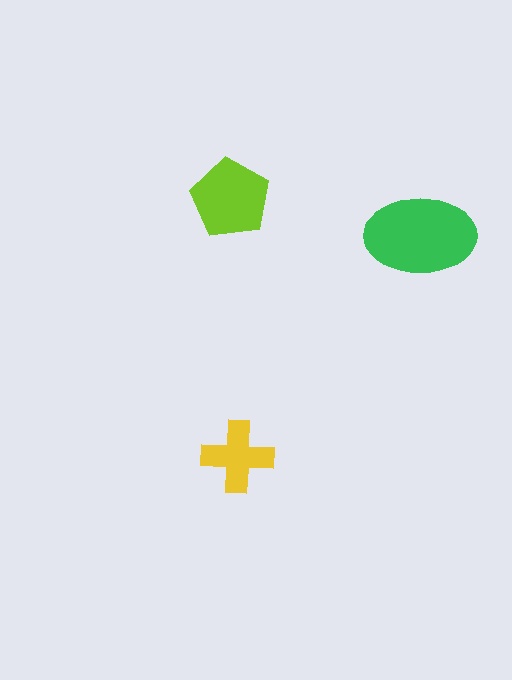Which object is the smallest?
The yellow cross.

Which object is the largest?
The green ellipse.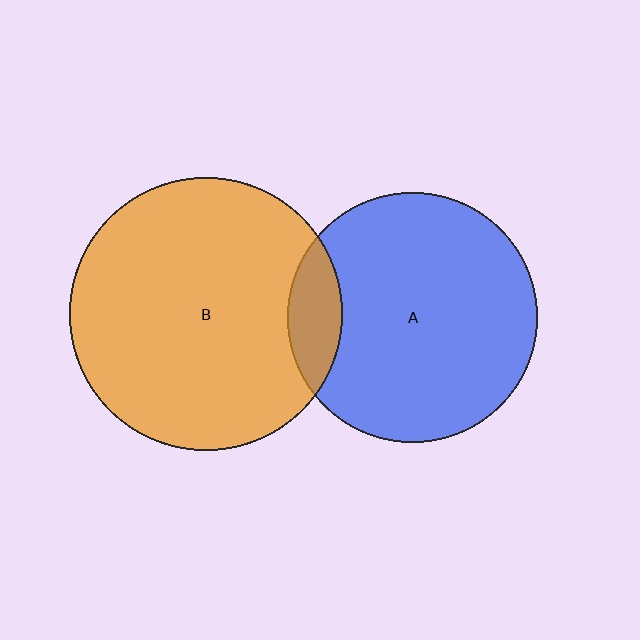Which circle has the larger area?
Circle B (orange).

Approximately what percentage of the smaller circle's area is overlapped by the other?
Approximately 10%.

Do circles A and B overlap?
Yes.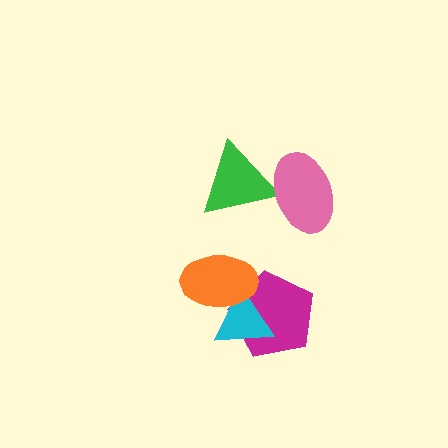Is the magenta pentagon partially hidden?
Yes, it is partially covered by another shape.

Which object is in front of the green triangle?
The pink ellipse is in front of the green triangle.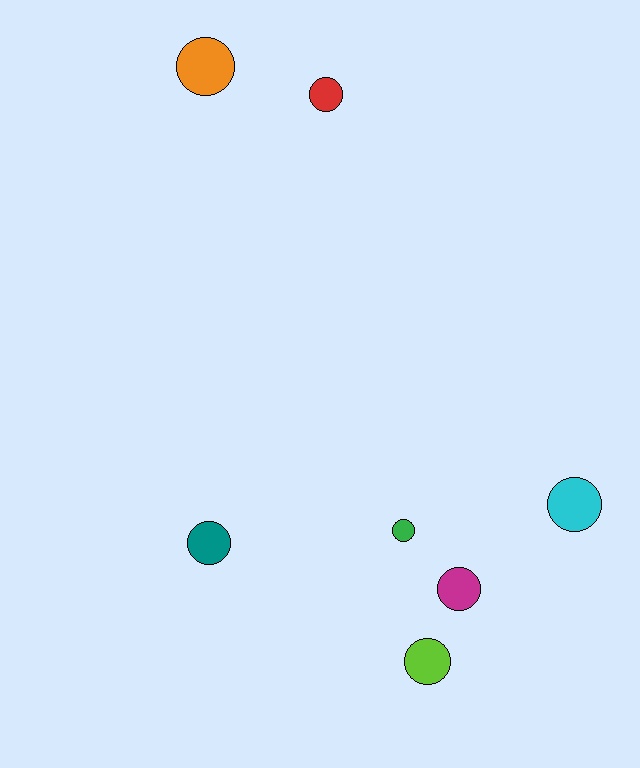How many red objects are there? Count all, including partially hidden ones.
There is 1 red object.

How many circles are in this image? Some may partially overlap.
There are 7 circles.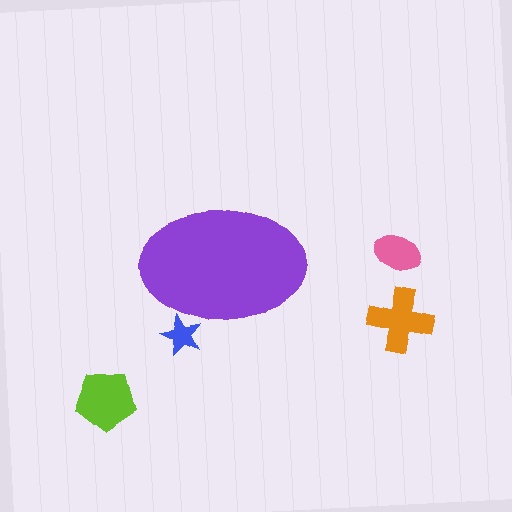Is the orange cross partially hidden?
No, the orange cross is fully visible.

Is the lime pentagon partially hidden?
No, the lime pentagon is fully visible.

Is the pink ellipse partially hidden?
No, the pink ellipse is fully visible.